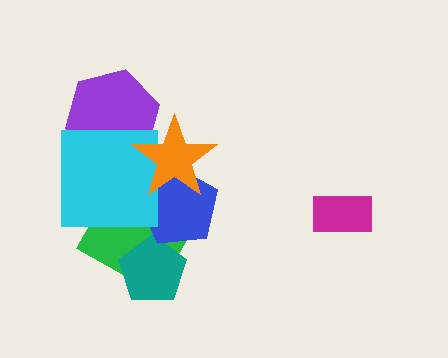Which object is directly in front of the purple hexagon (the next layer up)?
The cyan square is directly in front of the purple hexagon.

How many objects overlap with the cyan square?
4 objects overlap with the cyan square.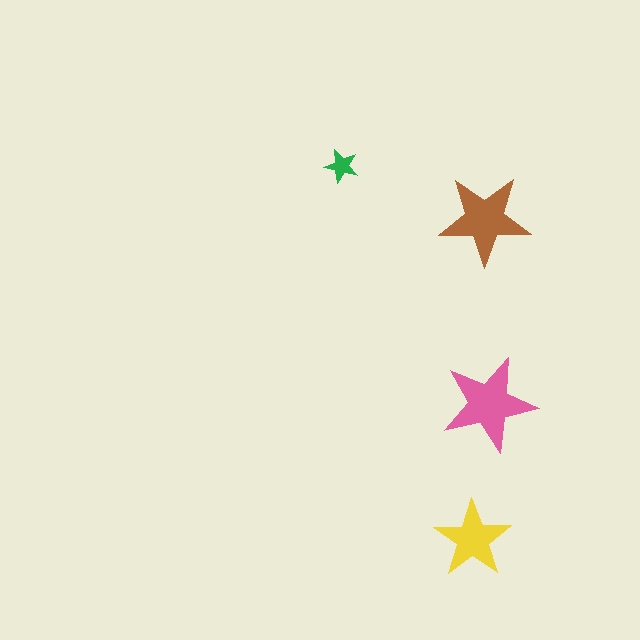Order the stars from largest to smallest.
the pink one, the brown one, the yellow one, the green one.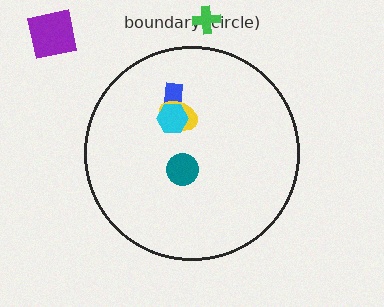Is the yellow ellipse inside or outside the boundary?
Inside.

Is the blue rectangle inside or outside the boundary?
Inside.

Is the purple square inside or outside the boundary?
Outside.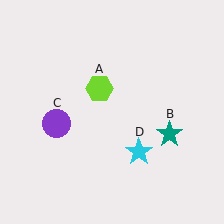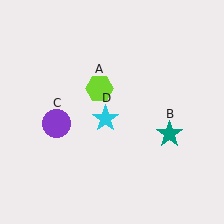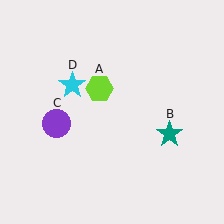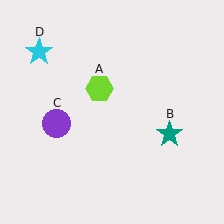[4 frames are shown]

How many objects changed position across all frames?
1 object changed position: cyan star (object D).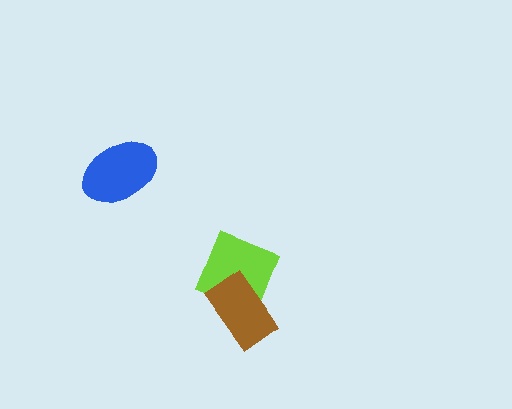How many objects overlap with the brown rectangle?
1 object overlaps with the brown rectangle.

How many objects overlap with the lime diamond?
1 object overlaps with the lime diamond.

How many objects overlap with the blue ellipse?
0 objects overlap with the blue ellipse.